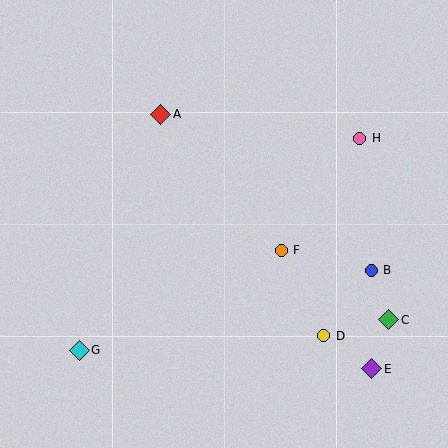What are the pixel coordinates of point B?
Point B is at (371, 270).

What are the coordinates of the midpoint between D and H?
The midpoint between D and H is at (342, 237).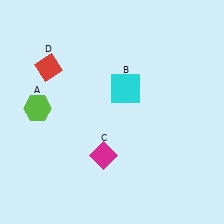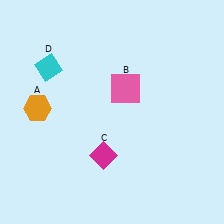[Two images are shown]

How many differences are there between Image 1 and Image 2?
There are 3 differences between the two images.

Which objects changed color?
A changed from lime to orange. B changed from cyan to pink. D changed from red to cyan.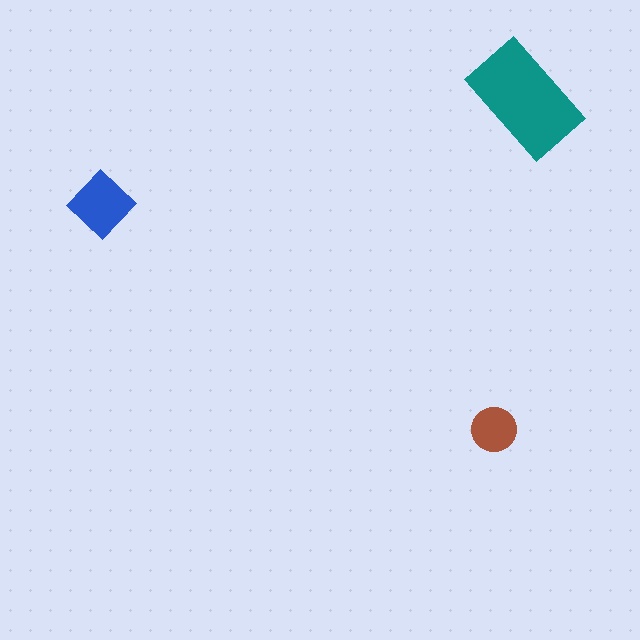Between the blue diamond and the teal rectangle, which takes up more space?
The teal rectangle.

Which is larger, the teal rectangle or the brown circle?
The teal rectangle.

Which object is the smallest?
The brown circle.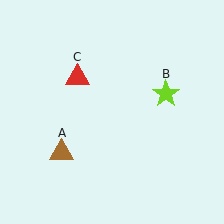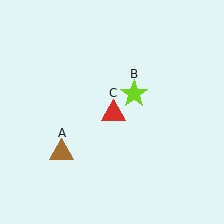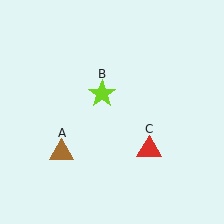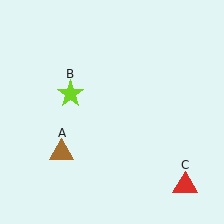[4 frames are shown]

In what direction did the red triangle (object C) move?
The red triangle (object C) moved down and to the right.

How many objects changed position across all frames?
2 objects changed position: lime star (object B), red triangle (object C).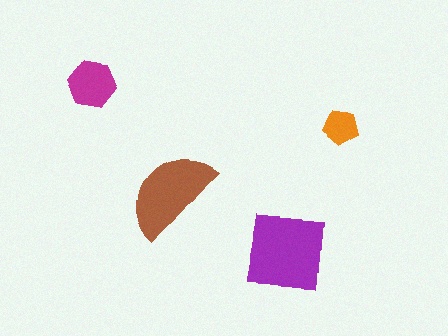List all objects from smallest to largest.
The orange pentagon, the magenta hexagon, the brown semicircle, the purple square.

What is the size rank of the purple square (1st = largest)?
1st.